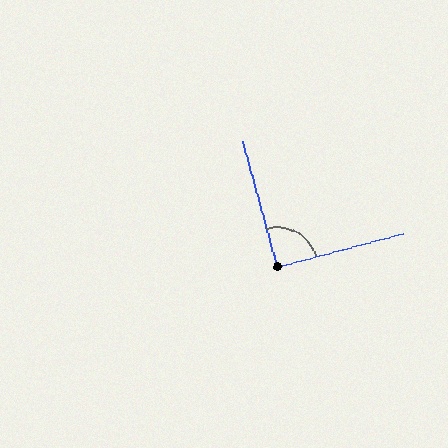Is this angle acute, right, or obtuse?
It is approximately a right angle.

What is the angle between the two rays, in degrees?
Approximately 90 degrees.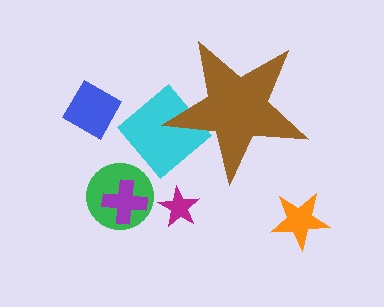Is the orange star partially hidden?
No, the orange star is fully visible.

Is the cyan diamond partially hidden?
Yes, the cyan diamond is partially hidden behind the brown star.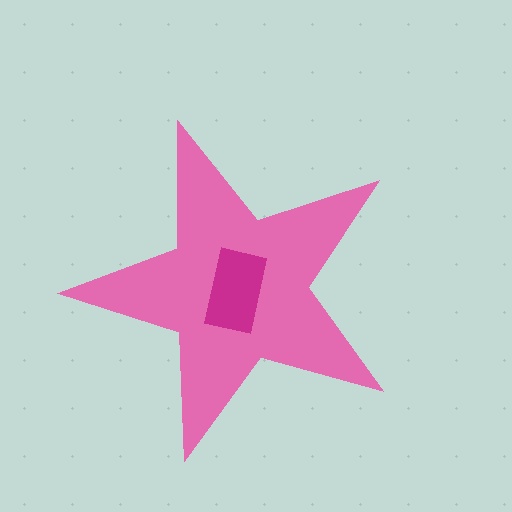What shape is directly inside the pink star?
The magenta rectangle.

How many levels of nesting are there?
2.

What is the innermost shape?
The magenta rectangle.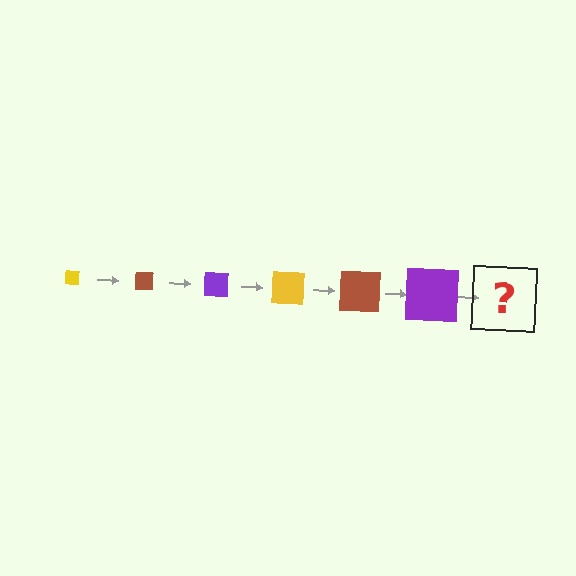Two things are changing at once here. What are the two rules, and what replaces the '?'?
The two rules are that the square grows larger each step and the color cycles through yellow, brown, and purple. The '?' should be a yellow square, larger than the previous one.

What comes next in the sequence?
The next element should be a yellow square, larger than the previous one.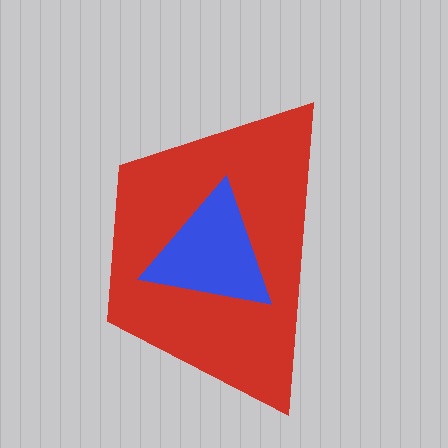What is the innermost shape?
The blue triangle.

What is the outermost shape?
The red trapezoid.